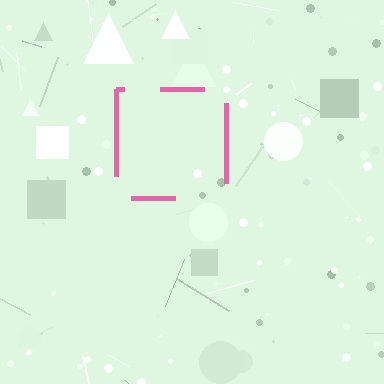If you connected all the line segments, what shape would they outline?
They would outline a square.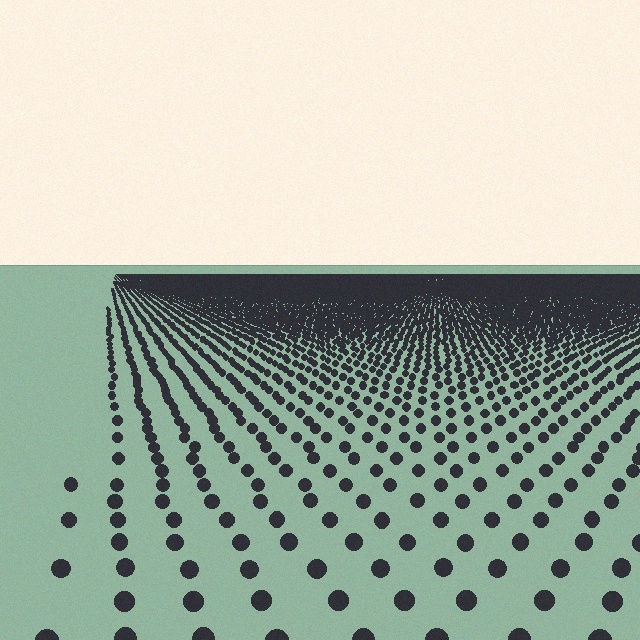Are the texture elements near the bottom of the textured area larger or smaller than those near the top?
Larger. Near the bottom, elements are closer to the viewer and appear at a bigger on-screen size.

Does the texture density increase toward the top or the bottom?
Density increases toward the top.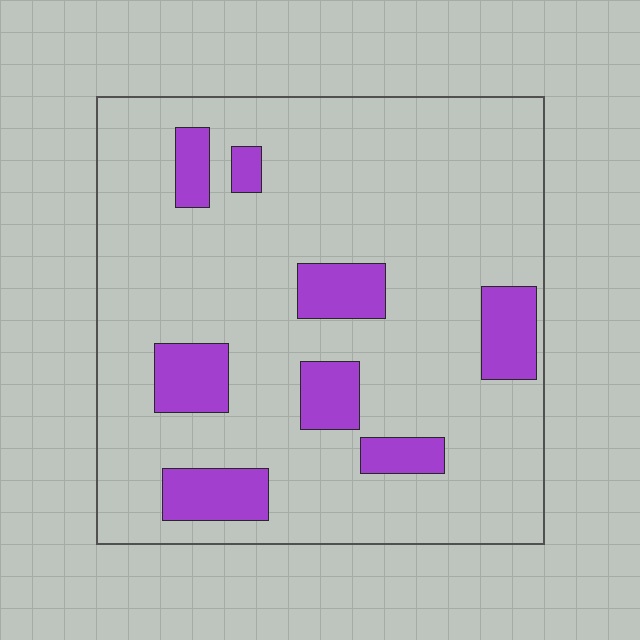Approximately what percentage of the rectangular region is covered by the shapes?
Approximately 15%.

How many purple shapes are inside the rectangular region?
8.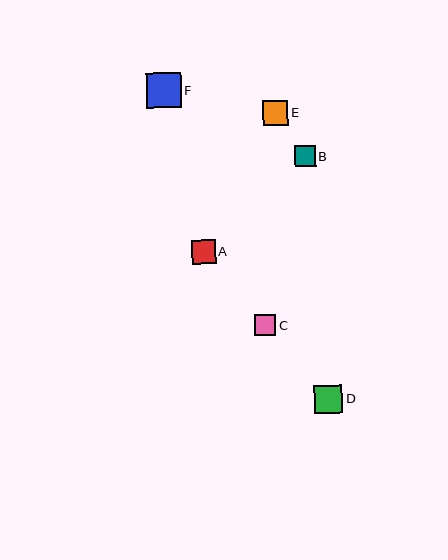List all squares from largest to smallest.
From largest to smallest: F, D, E, A, C, B.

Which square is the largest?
Square F is the largest with a size of approximately 35 pixels.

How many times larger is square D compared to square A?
Square D is approximately 1.2 times the size of square A.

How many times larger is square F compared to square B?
Square F is approximately 1.7 times the size of square B.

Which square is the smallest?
Square B is the smallest with a size of approximately 21 pixels.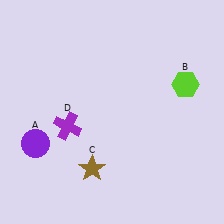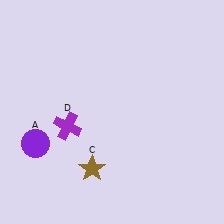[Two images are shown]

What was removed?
The lime hexagon (B) was removed in Image 2.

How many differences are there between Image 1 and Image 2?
There is 1 difference between the two images.